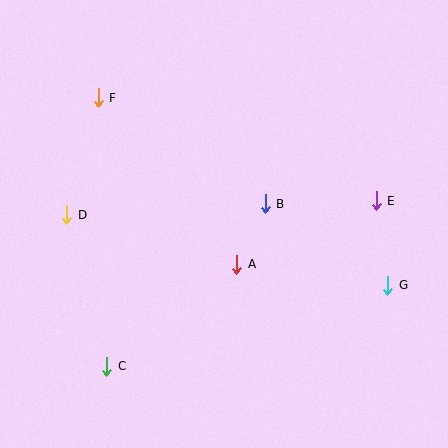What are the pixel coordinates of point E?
Point E is at (376, 201).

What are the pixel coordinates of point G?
Point G is at (388, 285).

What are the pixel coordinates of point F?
Point F is at (98, 98).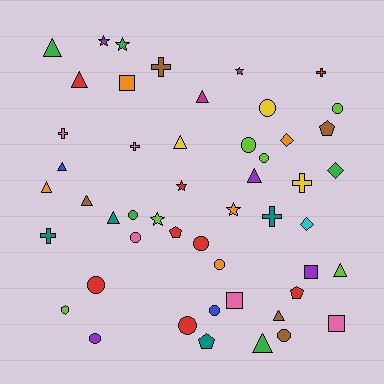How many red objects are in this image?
There are 8 red objects.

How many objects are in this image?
There are 50 objects.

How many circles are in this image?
There are 13 circles.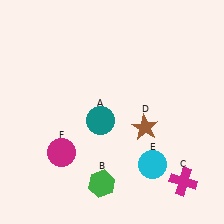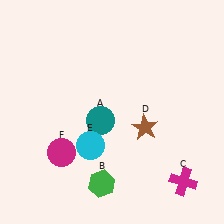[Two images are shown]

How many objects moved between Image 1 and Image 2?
1 object moved between the two images.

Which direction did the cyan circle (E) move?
The cyan circle (E) moved left.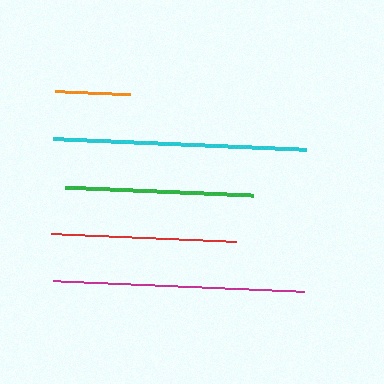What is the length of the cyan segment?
The cyan segment is approximately 253 pixels long.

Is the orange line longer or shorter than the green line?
The green line is longer than the orange line.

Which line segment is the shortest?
The orange line is the shortest at approximately 75 pixels.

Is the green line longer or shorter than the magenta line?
The magenta line is longer than the green line.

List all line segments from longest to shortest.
From longest to shortest: cyan, magenta, green, red, orange.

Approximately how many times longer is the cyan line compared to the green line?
The cyan line is approximately 1.3 times the length of the green line.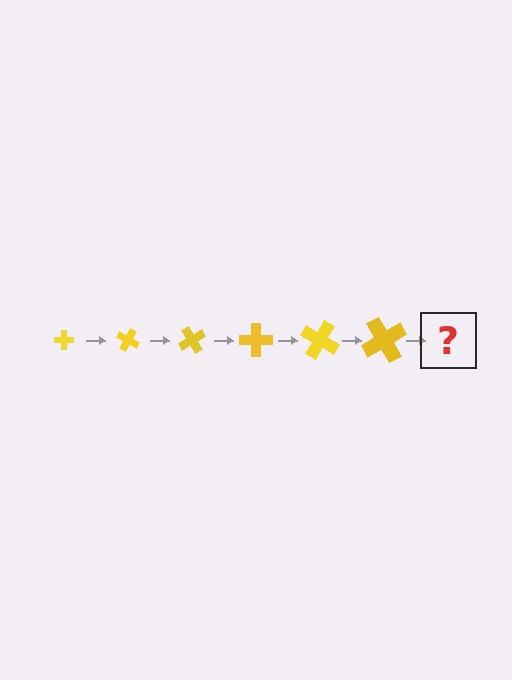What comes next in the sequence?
The next element should be a cross, larger than the previous one and rotated 180 degrees from the start.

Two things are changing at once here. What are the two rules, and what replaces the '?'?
The two rules are that the cross grows larger each step and it rotates 30 degrees each step. The '?' should be a cross, larger than the previous one and rotated 180 degrees from the start.